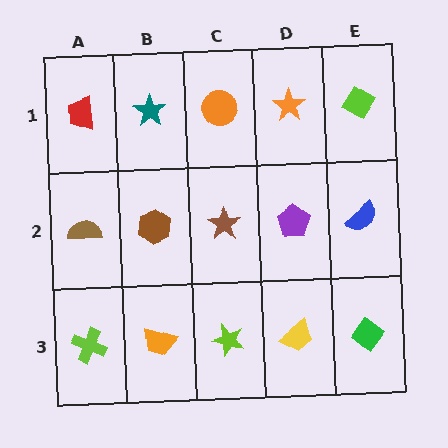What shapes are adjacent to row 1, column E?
A blue semicircle (row 2, column E), an orange star (row 1, column D).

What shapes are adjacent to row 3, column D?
A purple pentagon (row 2, column D), a lime star (row 3, column C), a green diamond (row 3, column E).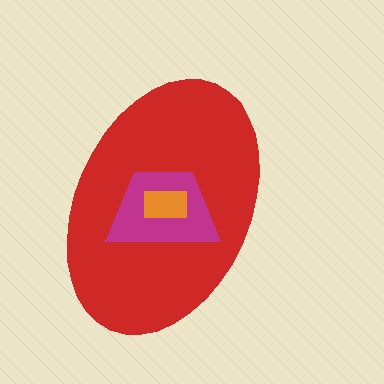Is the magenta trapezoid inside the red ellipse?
Yes.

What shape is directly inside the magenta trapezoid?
The orange rectangle.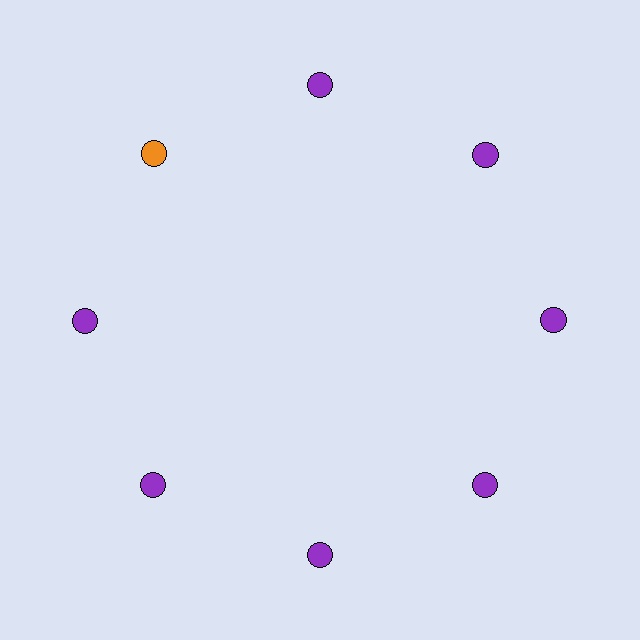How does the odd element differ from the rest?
It has a different color: orange instead of purple.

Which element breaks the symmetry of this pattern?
The orange circle at roughly the 10 o'clock position breaks the symmetry. All other shapes are purple circles.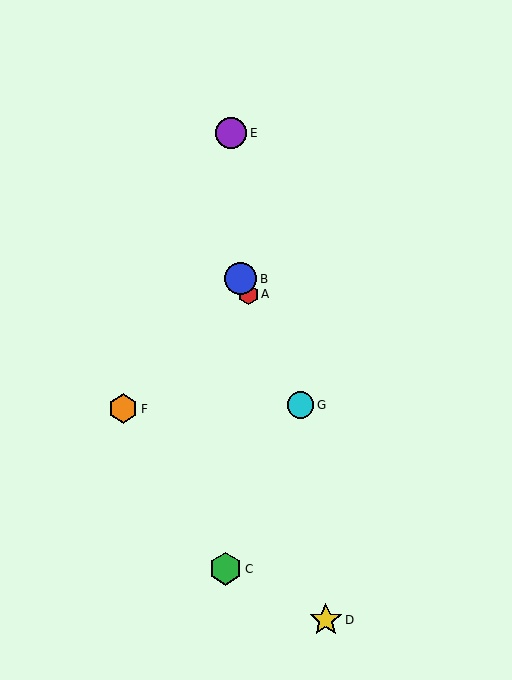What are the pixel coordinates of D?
Object D is at (326, 620).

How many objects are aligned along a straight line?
3 objects (A, B, G) are aligned along a straight line.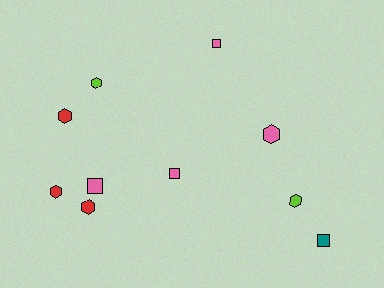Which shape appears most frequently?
Hexagon, with 6 objects.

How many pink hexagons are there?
There is 1 pink hexagon.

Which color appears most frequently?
Pink, with 4 objects.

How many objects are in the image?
There are 10 objects.